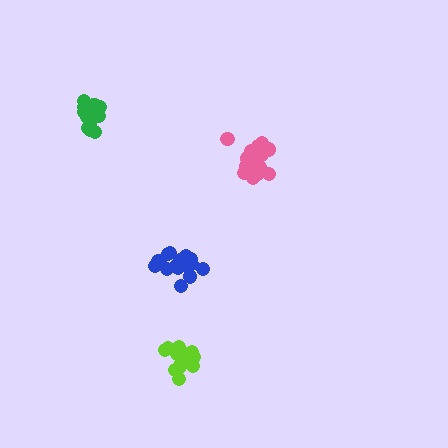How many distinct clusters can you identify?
There are 4 distinct clusters.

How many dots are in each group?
Group 1: 17 dots, Group 2: 13 dots, Group 3: 17 dots, Group 4: 14 dots (61 total).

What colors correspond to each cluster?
The clusters are colored: pink, green, blue, lime.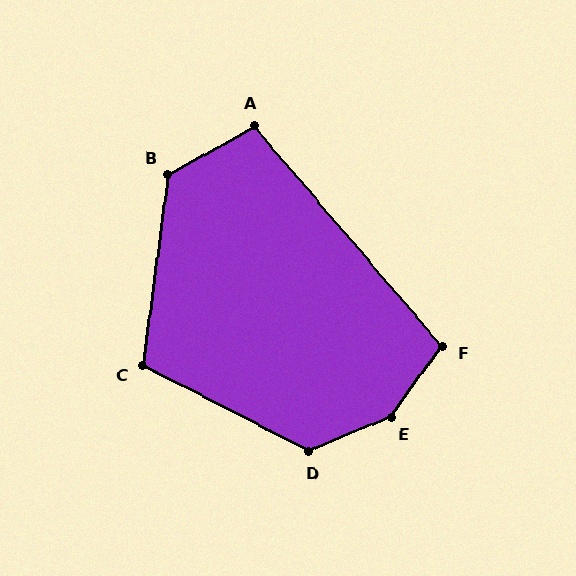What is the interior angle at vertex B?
Approximately 127 degrees (obtuse).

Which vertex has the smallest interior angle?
A, at approximately 101 degrees.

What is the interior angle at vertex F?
Approximately 103 degrees (obtuse).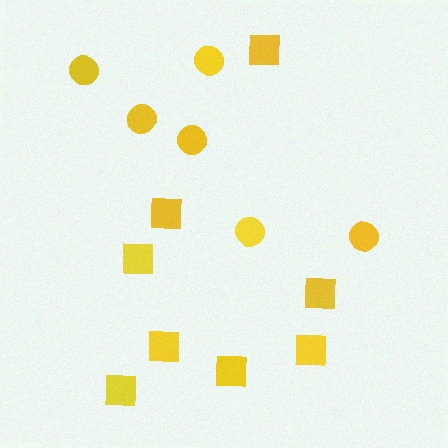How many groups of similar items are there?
There are 2 groups: one group of squares (8) and one group of circles (6).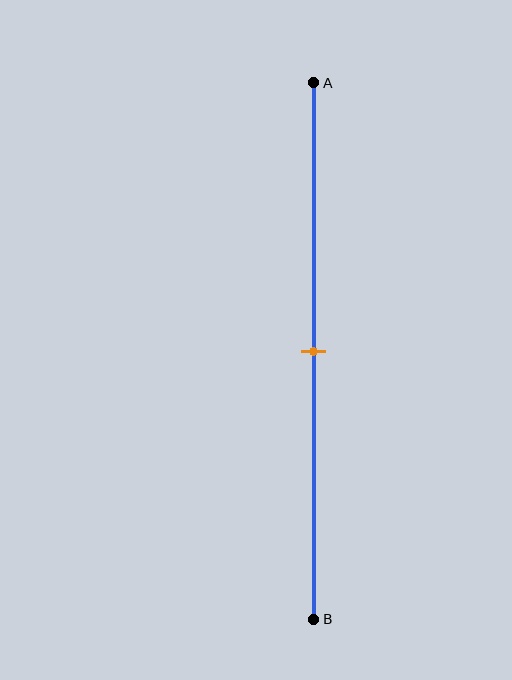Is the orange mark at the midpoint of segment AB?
Yes, the mark is approximately at the midpoint.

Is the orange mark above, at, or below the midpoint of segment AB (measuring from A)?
The orange mark is approximately at the midpoint of segment AB.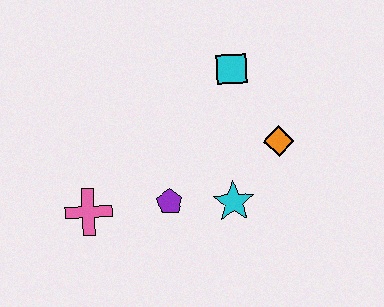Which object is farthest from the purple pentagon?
The cyan square is farthest from the purple pentagon.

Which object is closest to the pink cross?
The purple pentagon is closest to the pink cross.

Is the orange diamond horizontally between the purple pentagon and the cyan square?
No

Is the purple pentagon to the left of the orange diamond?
Yes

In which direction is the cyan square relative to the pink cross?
The cyan square is to the right of the pink cross.